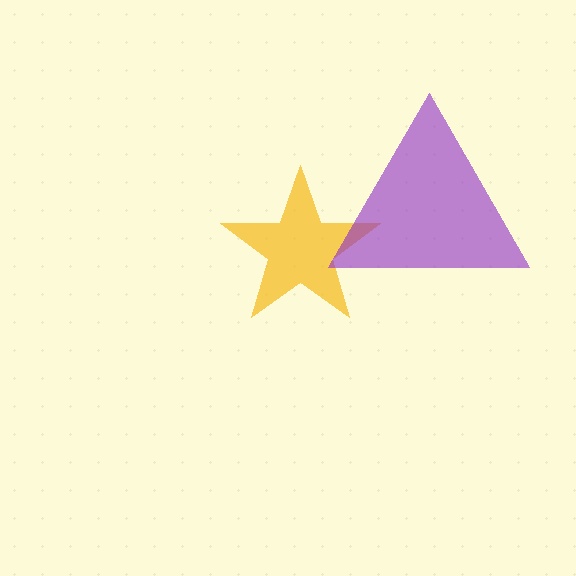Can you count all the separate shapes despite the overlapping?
Yes, there are 2 separate shapes.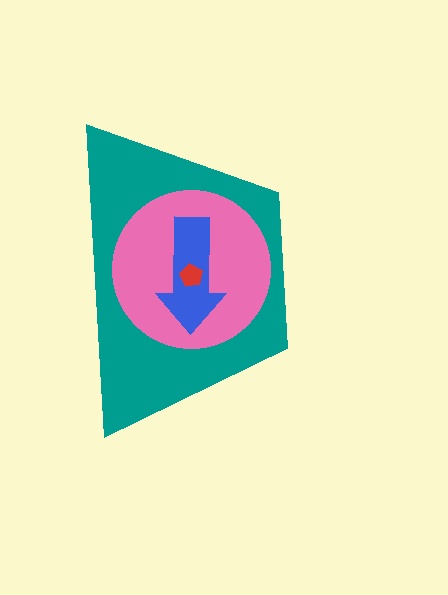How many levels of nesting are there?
4.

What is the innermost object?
The red pentagon.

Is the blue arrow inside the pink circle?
Yes.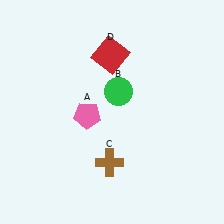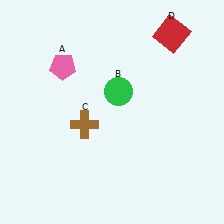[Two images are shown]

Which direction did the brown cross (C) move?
The brown cross (C) moved up.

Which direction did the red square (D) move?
The red square (D) moved right.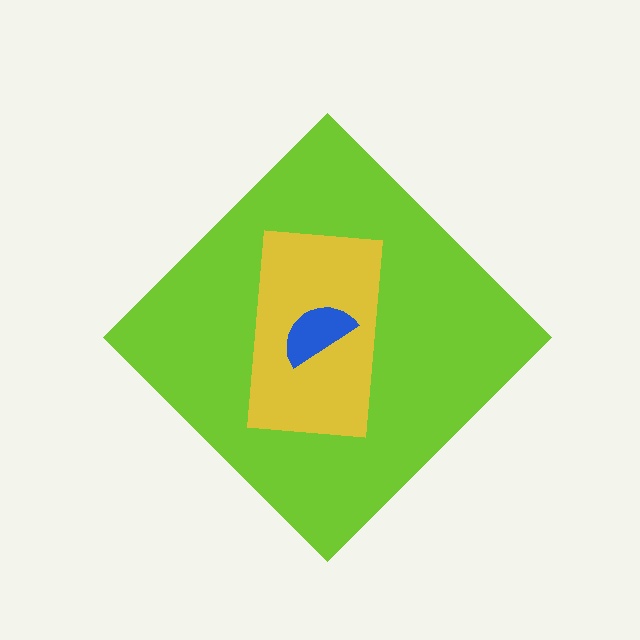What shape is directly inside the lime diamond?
The yellow rectangle.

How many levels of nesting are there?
3.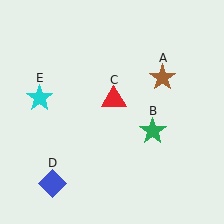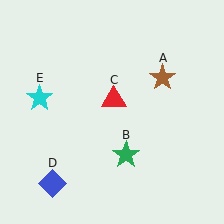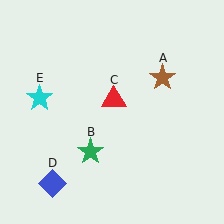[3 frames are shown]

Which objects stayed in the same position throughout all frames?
Brown star (object A) and red triangle (object C) and blue diamond (object D) and cyan star (object E) remained stationary.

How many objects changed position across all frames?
1 object changed position: green star (object B).